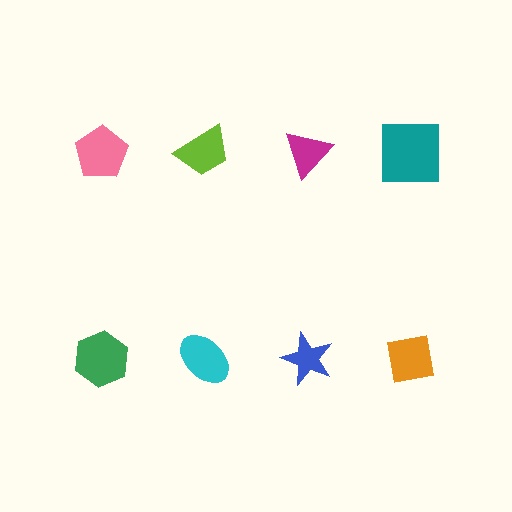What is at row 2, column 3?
A blue star.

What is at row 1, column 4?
A teal square.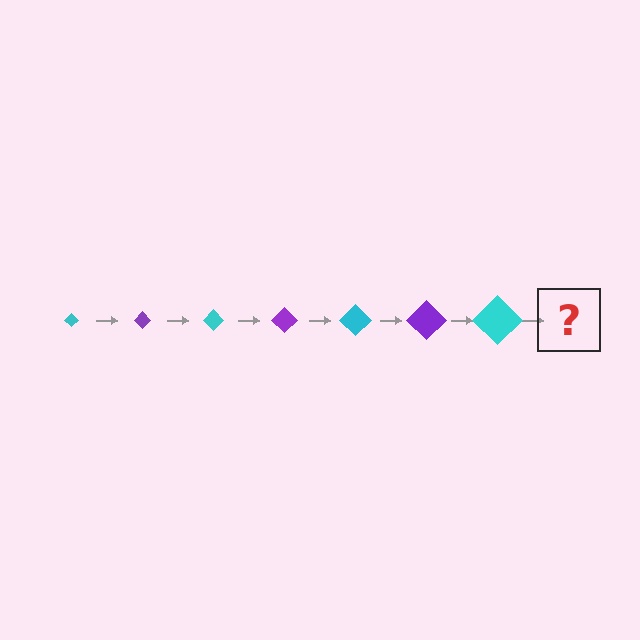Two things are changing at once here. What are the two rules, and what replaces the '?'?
The two rules are that the diamond grows larger each step and the color cycles through cyan and purple. The '?' should be a purple diamond, larger than the previous one.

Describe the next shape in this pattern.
It should be a purple diamond, larger than the previous one.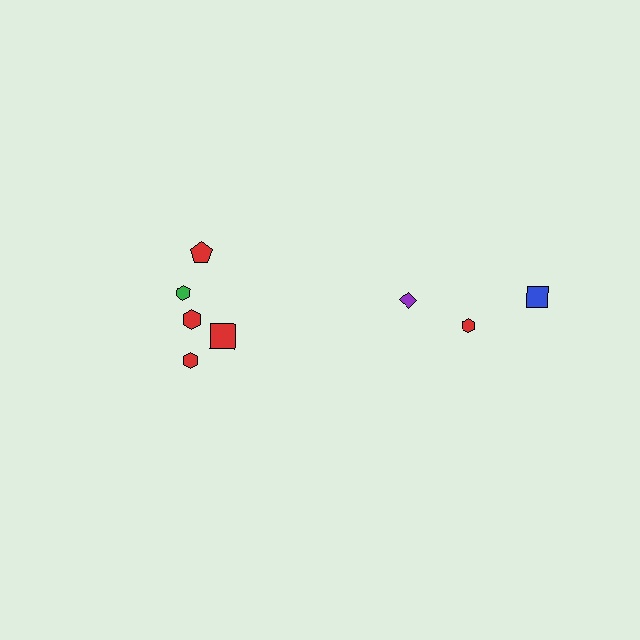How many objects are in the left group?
There are 5 objects.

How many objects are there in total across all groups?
There are 8 objects.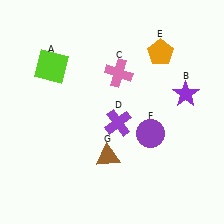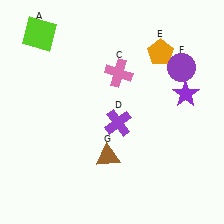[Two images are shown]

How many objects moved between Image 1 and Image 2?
2 objects moved between the two images.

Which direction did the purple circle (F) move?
The purple circle (F) moved up.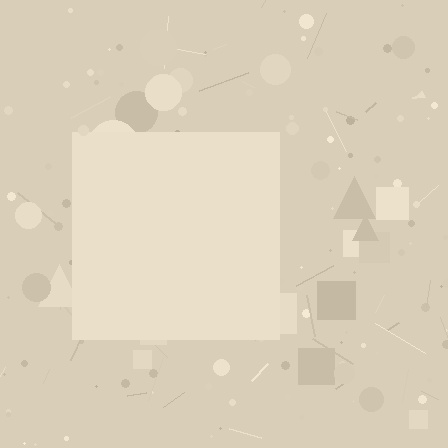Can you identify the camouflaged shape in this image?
The camouflaged shape is a square.